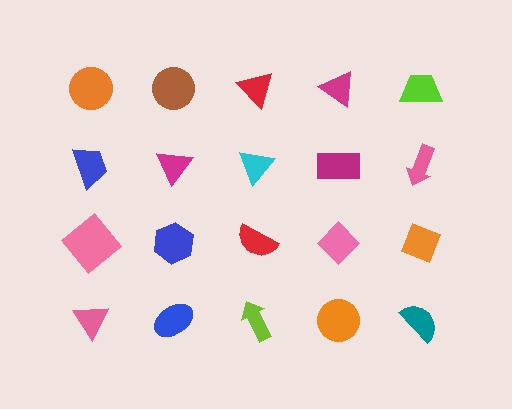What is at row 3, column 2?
A blue hexagon.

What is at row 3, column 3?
A red semicircle.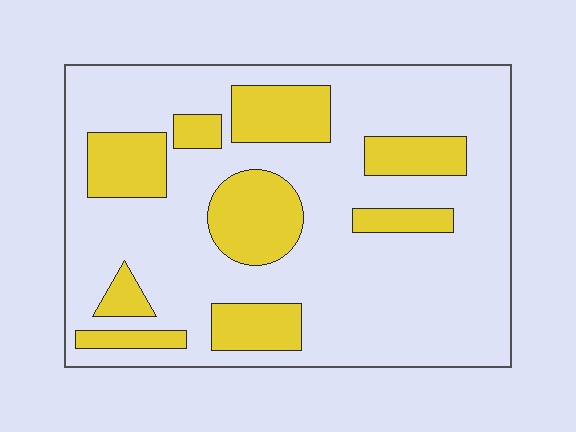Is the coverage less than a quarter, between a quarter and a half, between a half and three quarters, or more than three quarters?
Between a quarter and a half.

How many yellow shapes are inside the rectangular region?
9.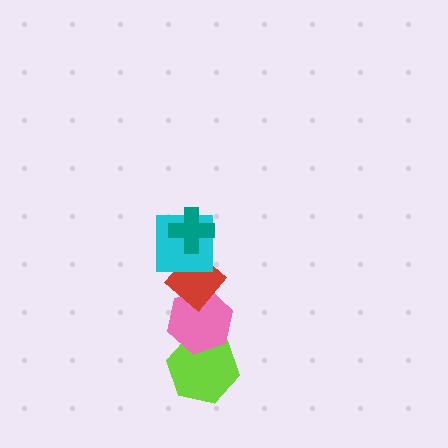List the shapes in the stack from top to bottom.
From top to bottom: the teal cross, the cyan square, the red diamond, the pink hexagon, the lime hexagon.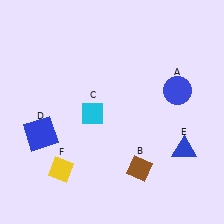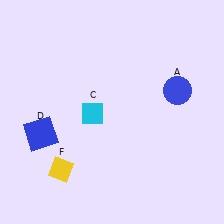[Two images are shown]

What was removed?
The blue triangle (E), the brown diamond (B) were removed in Image 2.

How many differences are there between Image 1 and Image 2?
There are 2 differences between the two images.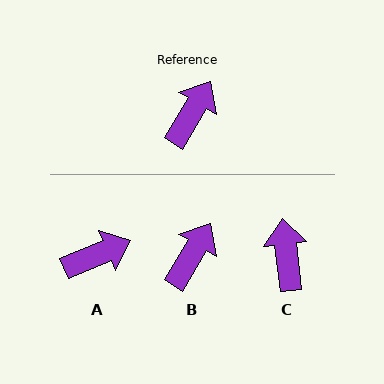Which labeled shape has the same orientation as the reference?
B.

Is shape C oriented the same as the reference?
No, it is off by about 38 degrees.